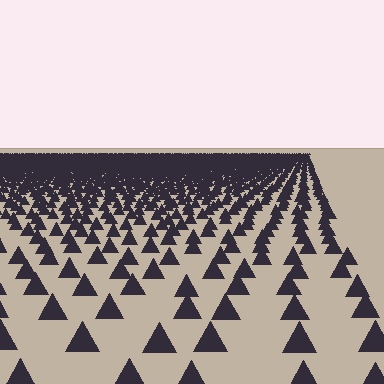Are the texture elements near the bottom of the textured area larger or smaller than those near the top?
Larger. Near the bottom, elements are closer to the viewer and appear at a bigger on-screen size.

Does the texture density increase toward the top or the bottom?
Density increases toward the top.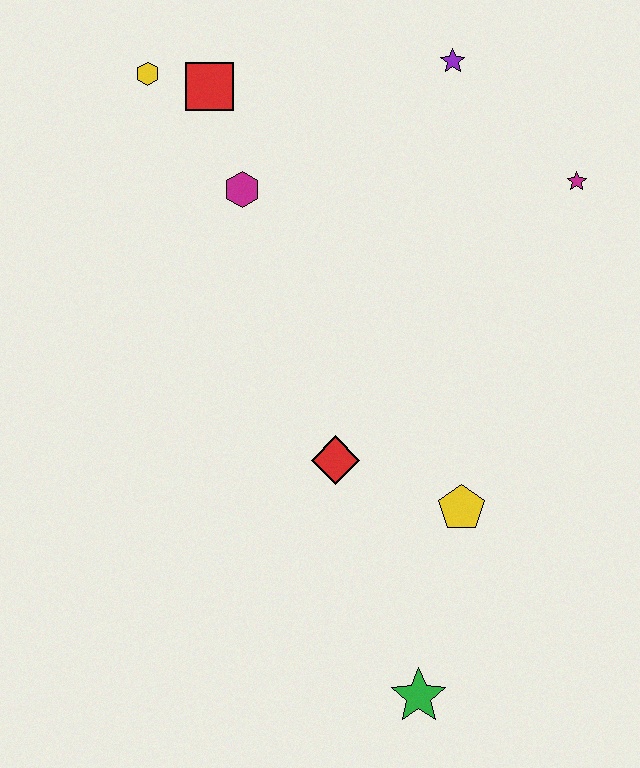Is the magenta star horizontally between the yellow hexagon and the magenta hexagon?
No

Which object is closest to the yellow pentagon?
The red diamond is closest to the yellow pentagon.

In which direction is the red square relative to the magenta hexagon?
The red square is above the magenta hexagon.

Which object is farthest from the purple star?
The green star is farthest from the purple star.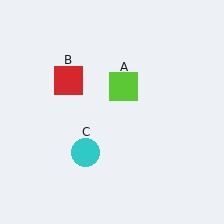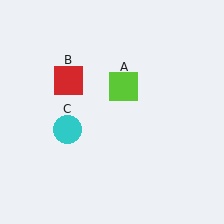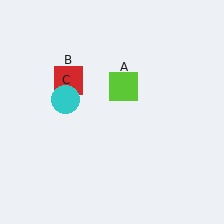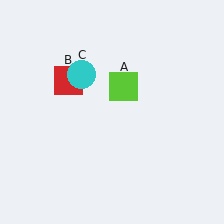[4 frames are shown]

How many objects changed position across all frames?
1 object changed position: cyan circle (object C).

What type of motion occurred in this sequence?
The cyan circle (object C) rotated clockwise around the center of the scene.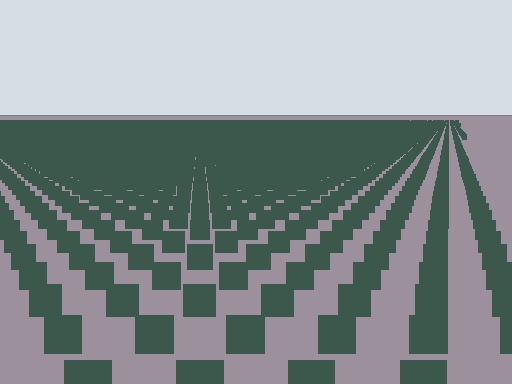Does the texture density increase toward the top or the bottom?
Density increases toward the top.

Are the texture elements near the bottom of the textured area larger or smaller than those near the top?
Larger. Near the bottom, elements are closer to the viewer and appear at a bigger on-screen size.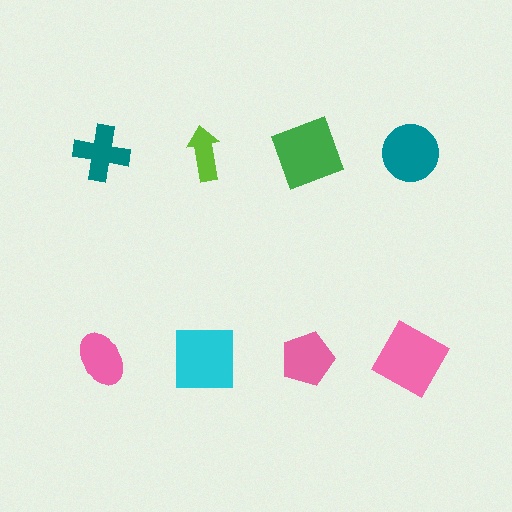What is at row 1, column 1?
A teal cross.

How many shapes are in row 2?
4 shapes.